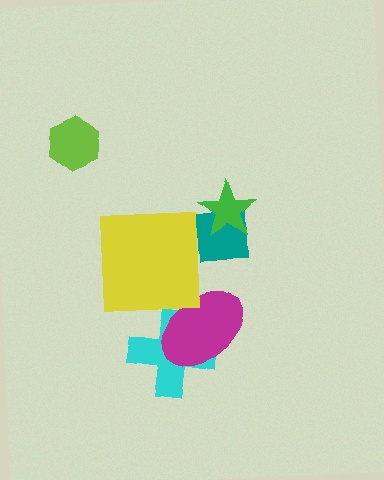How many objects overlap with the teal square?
1 object overlaps with the teal square.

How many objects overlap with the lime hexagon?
0 objects overlap with the lime hexagon.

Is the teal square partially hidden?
Yes, it is partially covered by another shape.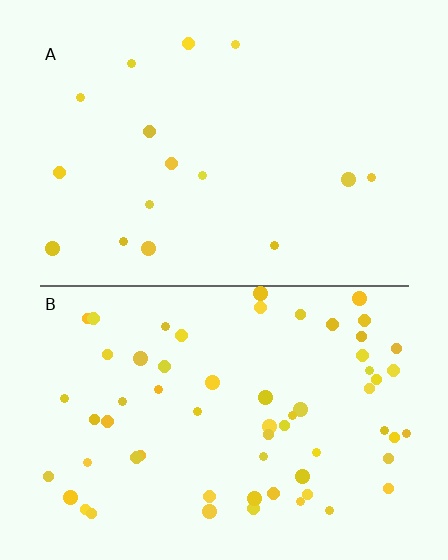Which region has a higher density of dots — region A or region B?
B (the bottom).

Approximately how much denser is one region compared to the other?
Approximately 3.9× — region B over region A.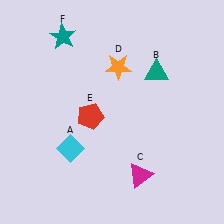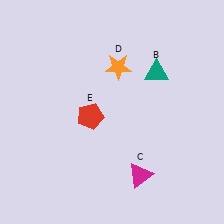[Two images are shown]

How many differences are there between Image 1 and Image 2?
There are 2 differences between the two images.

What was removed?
The cyan diamond (A), the teal star (F) were removed in Image 2.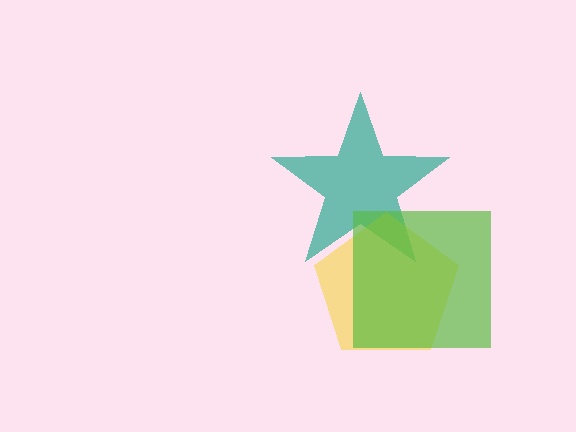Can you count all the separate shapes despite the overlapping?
Yes, there are 3 separate shapes.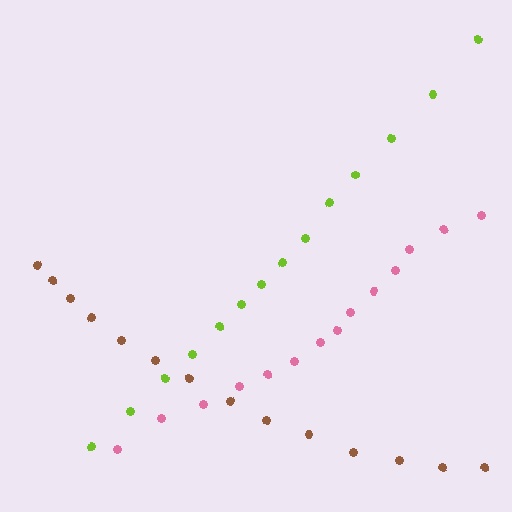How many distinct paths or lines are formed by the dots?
There are 3 distinct paths.